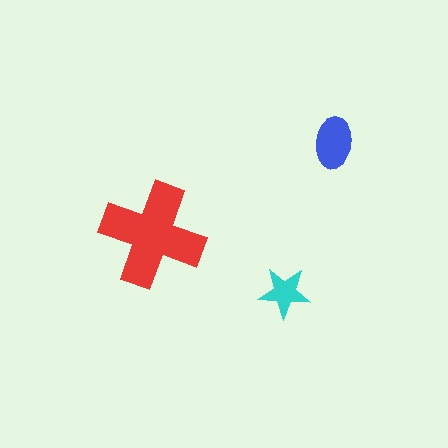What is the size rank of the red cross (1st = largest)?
1st.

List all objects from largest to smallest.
The red cross, the blue ellipse, the cyan star.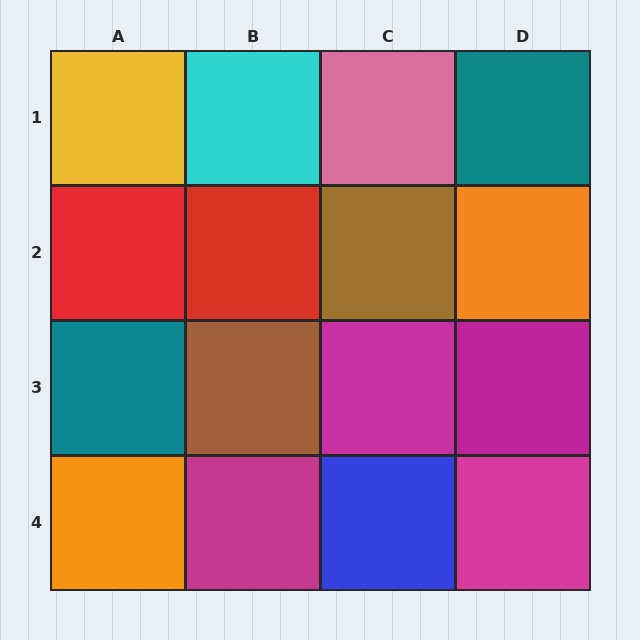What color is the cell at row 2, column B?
Red.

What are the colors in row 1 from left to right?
Yellow, cyan, pink, teal.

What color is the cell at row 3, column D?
Magenta.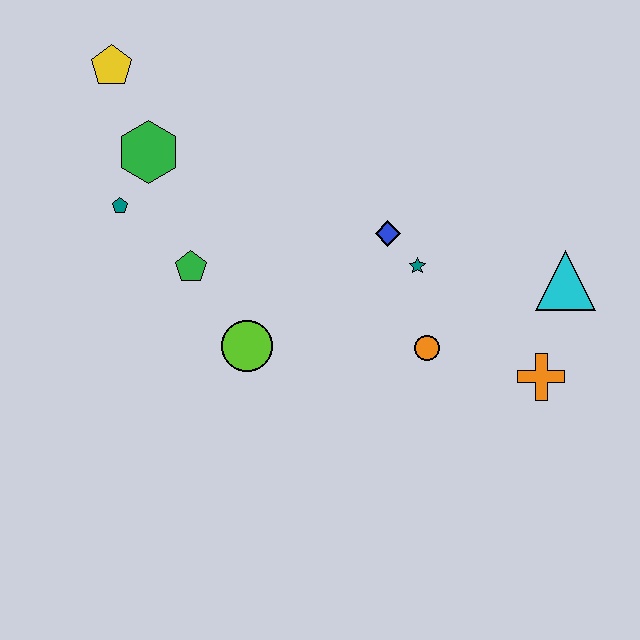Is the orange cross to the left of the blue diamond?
No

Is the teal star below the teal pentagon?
Yes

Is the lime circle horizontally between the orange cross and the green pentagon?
Yes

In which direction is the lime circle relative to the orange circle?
The lime circle is to the left of the orange circle.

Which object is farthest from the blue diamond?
The yellow pentagon is farthest from the blue diamond.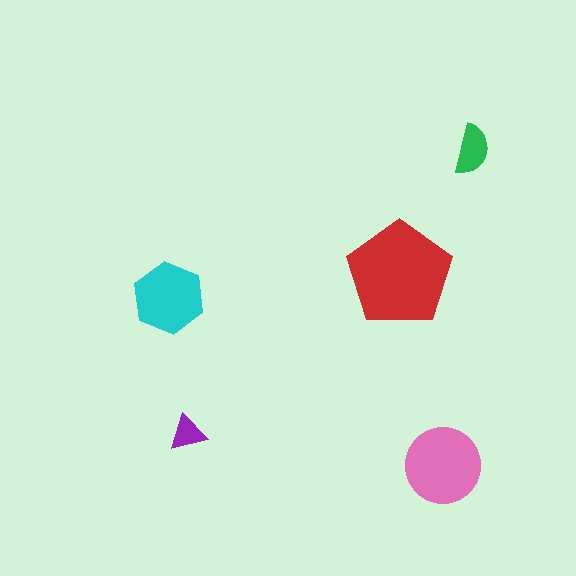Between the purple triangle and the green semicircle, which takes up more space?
The green semicircle.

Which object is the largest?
The red pentagon.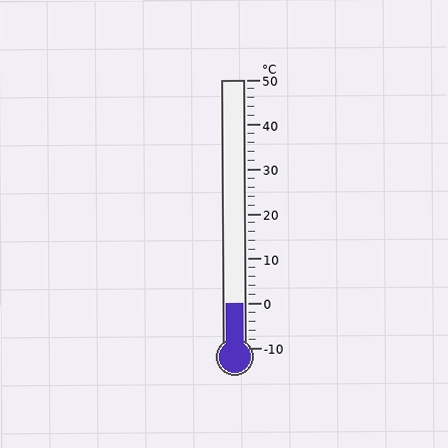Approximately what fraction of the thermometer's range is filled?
The thermometer is filled to approximately 15% of its range.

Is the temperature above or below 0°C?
The temperature is at 0°C.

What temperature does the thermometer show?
The thermometer shows approximately 0°C.